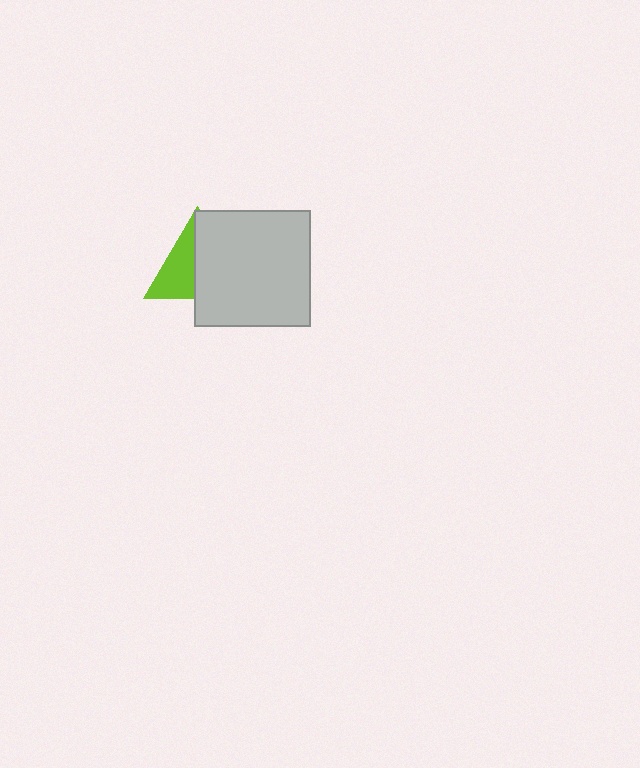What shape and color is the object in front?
The object in front is a light gray square.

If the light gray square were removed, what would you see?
You would see the complete lime triangle.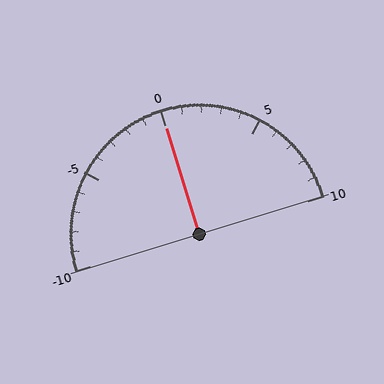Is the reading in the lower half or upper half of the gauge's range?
The reading is in the upper half of the range (-10 to 10).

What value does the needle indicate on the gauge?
The needle indicates approximately 0.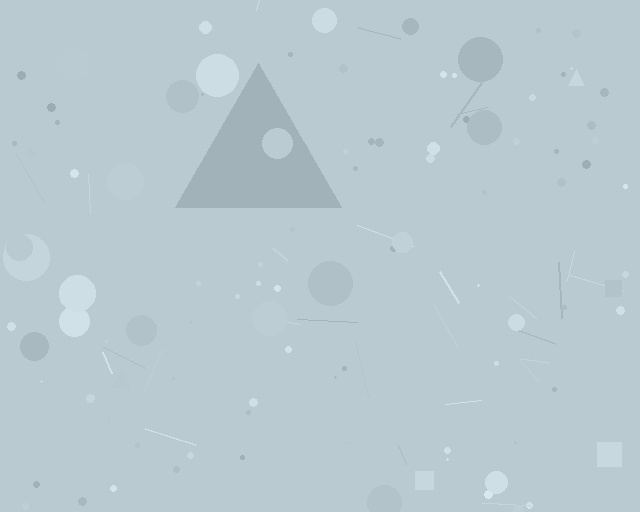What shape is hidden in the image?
A triangle is hidden in the image.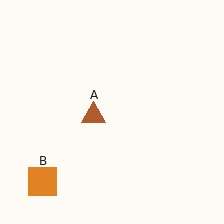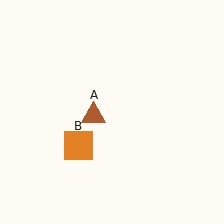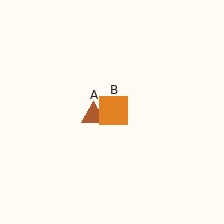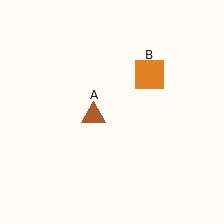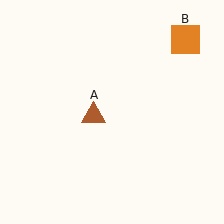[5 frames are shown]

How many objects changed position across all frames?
1 object changed position: orange square (object B).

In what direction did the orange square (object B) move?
The orange square (object B) moved up and to the right.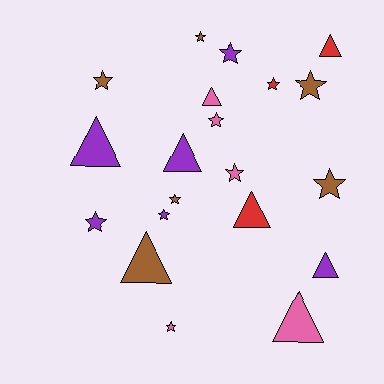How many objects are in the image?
There are 20 objects.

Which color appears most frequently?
Brown, with 6 objects.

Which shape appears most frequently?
Star, with 12 objects.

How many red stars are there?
There is 1 red star.